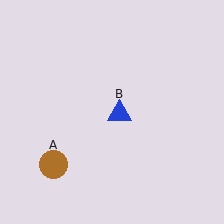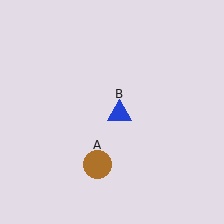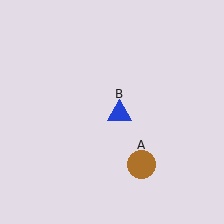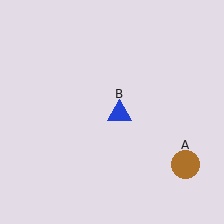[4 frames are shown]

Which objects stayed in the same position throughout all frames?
Blue triangle (object B) remained stationary.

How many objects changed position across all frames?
1 object changed position: brown circle (object A).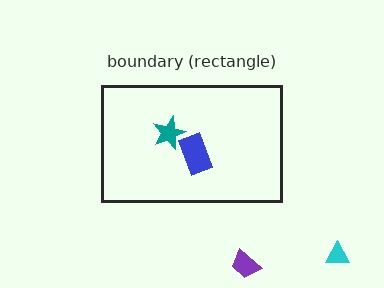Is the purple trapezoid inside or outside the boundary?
Outside.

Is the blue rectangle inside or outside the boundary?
Inside.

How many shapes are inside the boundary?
2 inside, 2 outside.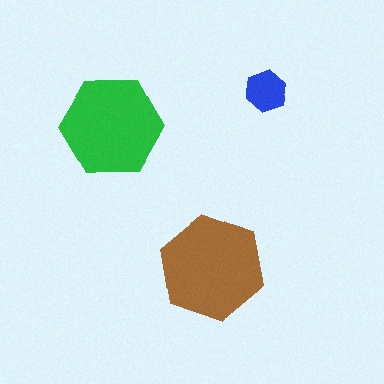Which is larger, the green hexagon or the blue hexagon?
The green one.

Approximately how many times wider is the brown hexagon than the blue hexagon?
About 2.5 times wider.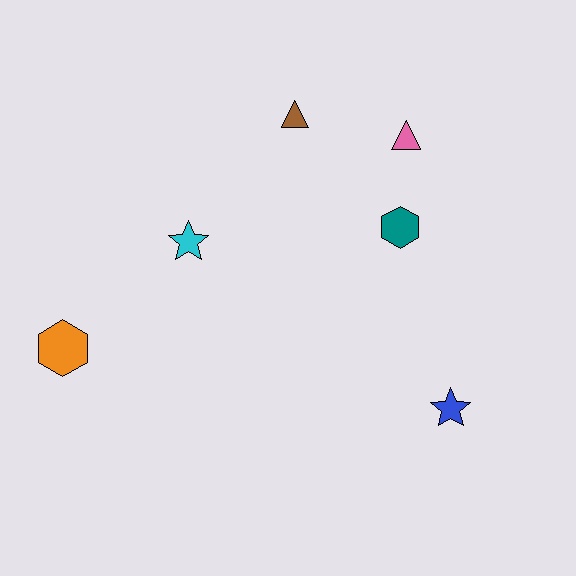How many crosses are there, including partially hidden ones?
There are no crosses.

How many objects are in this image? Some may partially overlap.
There are 6 objects.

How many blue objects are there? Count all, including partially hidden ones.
There is 1 blue object.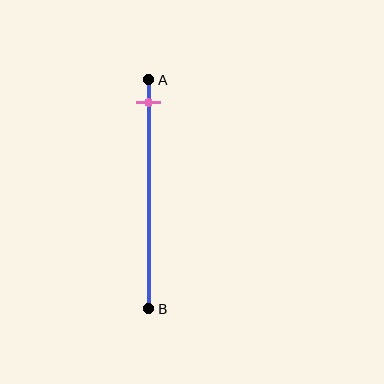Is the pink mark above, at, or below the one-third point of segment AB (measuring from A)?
The pink mark is above the one-third point of segment AB.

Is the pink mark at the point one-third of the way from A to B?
No, the mark is at about 10% from A, not at the 33% one-third point.